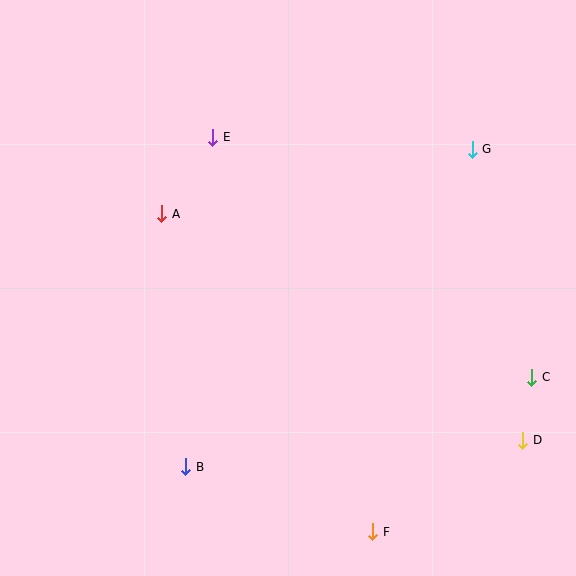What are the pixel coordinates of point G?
Point G is at (472, 149).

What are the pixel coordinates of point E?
Point E is at (212, 137).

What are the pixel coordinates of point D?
Point D is at (523, 440).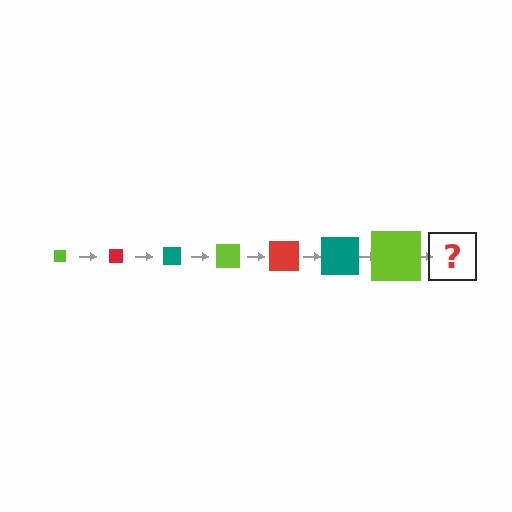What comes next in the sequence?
The next element should be a red square, larger than the previous one.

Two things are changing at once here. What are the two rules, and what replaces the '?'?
The two rules are that the square grows larger each step and the color cycles through lime, red, and teal. The '?' should be a red square, larger than the previous one.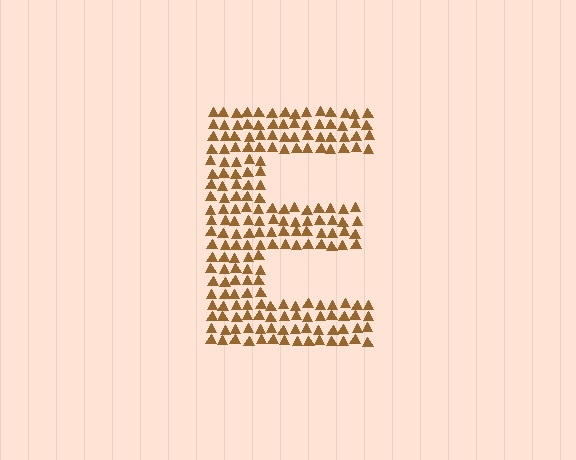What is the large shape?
The large shape is the letter E.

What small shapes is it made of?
It is made of small triangles.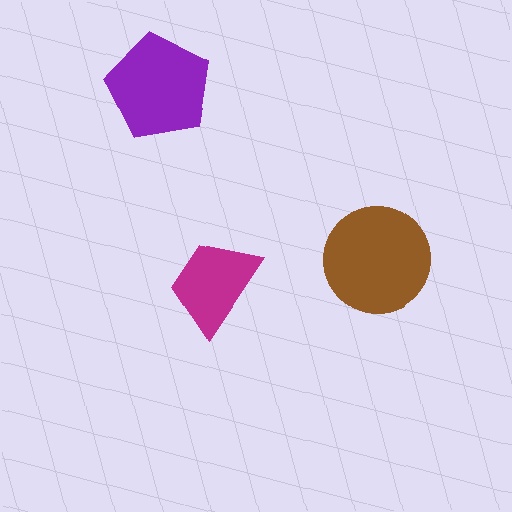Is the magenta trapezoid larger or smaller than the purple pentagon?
Smaller.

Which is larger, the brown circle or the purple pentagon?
The brown circle.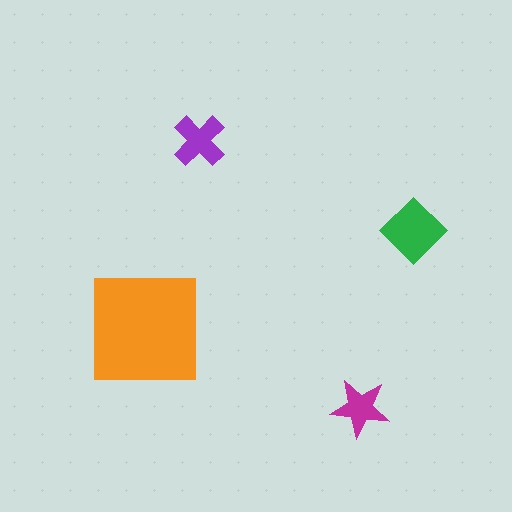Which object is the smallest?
The magenta star.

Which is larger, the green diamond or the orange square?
The orange square.